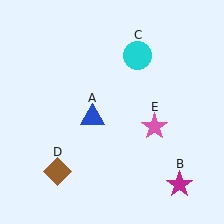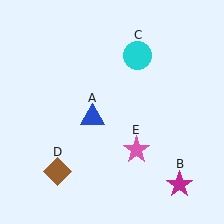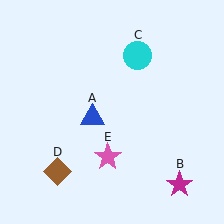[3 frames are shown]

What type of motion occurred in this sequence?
The pink star (object E) rotated clockwise around the center of the scene.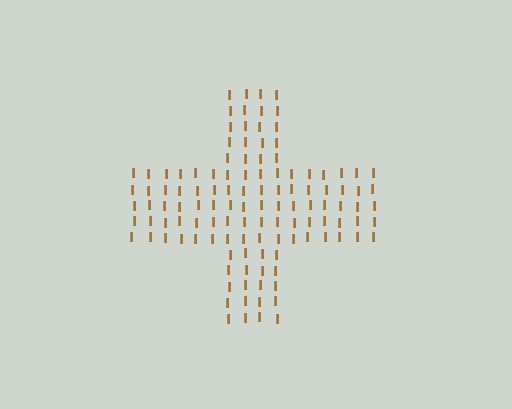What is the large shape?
The large shape is a cross.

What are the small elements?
The small elements are letter I's.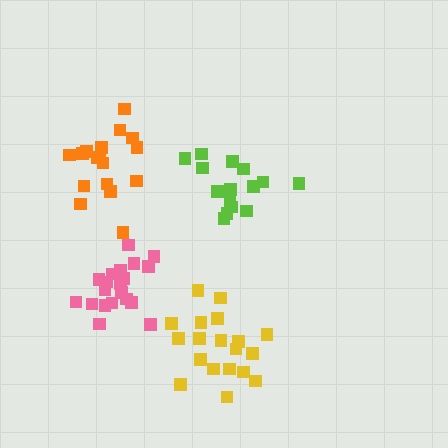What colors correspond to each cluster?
The clusters are colored: lime, pink, orange, yellow.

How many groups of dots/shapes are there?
There are 4 groups.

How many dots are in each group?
Group 1: 15 dots, Group 2: 21 dots, Group 3: 17 dots, Group 4: 19 dots (72 total).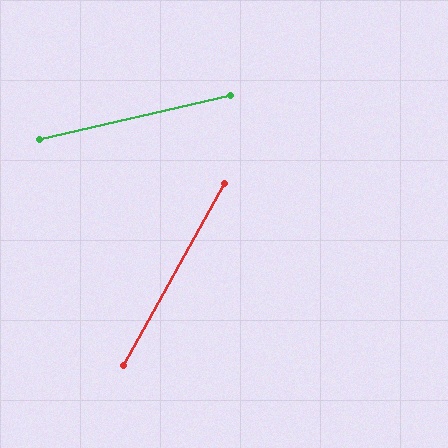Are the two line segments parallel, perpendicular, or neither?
Neither parallel nor perpendicular — they differ by about 48°.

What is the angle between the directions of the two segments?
Approximately 48 degrees.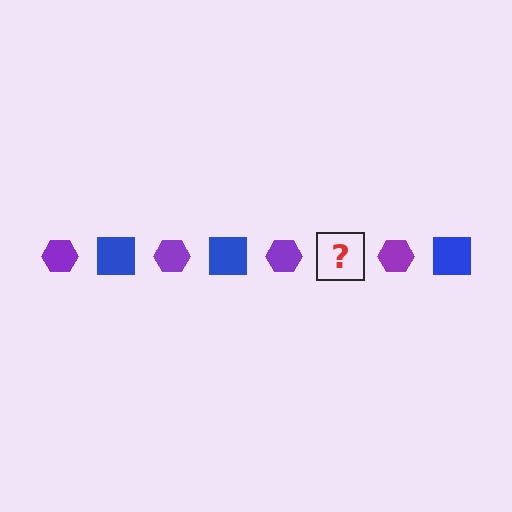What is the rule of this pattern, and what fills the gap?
The rule is that the pattern alternates between purple hexagon and blue square. The gap should be filled with a blue square.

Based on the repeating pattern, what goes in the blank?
The blank should be a blue square.